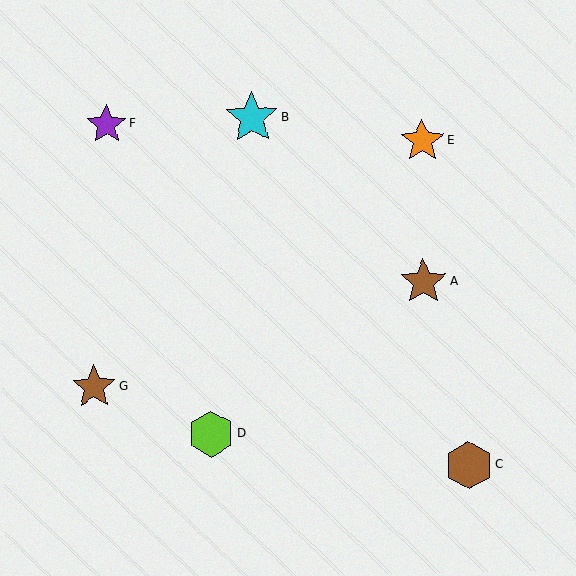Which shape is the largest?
The cyan star (labeled B) is the largest.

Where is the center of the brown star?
The center of the brown star is at (423, 282).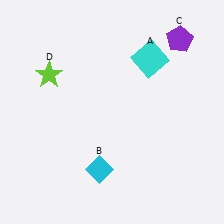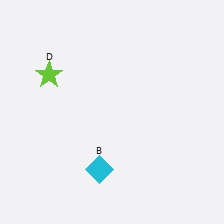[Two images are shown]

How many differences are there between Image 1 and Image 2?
There are 2 differences between the two images.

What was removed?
The cyan square (A), the purple pentagon (C) were removed in Image 2.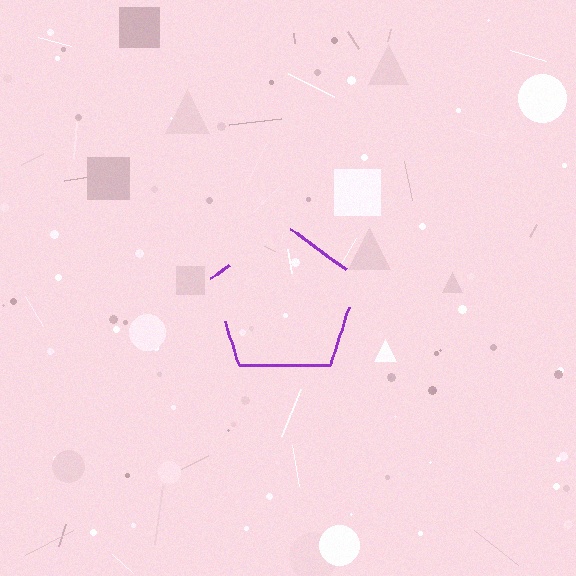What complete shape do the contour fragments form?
The contour fragments form a pentagon.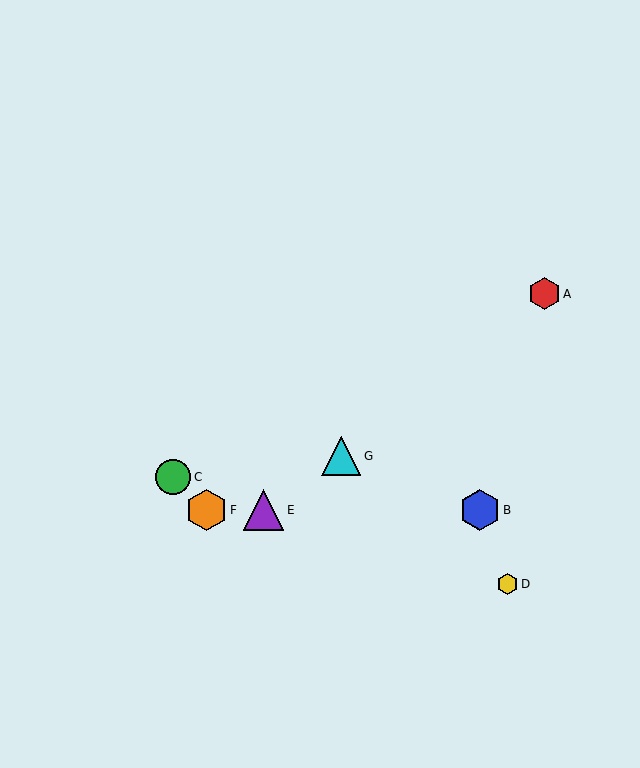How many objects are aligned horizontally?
3 objects (B, E, F) are aligned horizontally.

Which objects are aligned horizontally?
Objects B, E, F are aligned horizontally.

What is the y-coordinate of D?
Object D is at y≈584.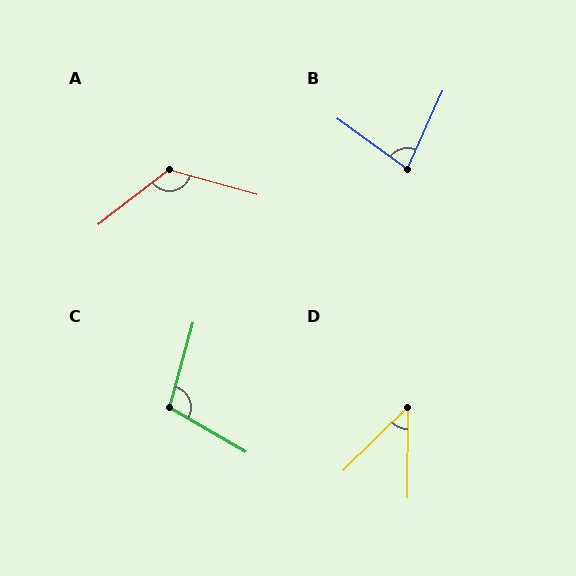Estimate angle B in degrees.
Approximately 78 degrees.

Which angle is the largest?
A, at approximately 127 degrees.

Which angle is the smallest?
D, at approximately 45 degrees.